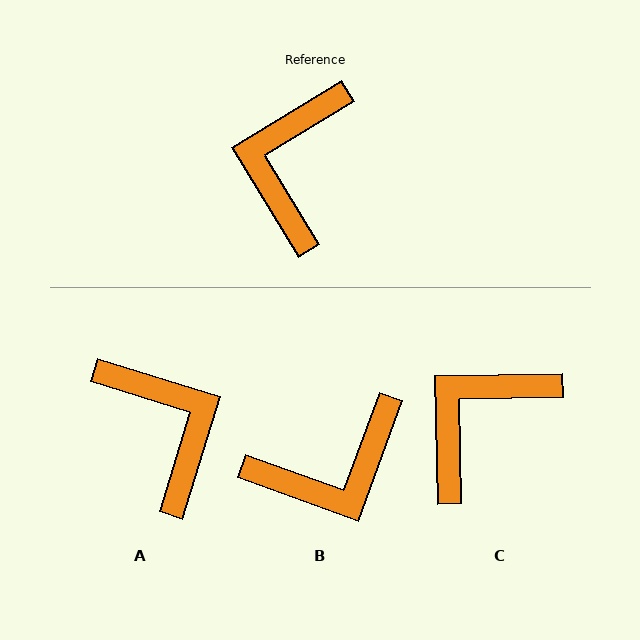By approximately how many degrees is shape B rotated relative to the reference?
Approximately 129 degrees counter-clockwise.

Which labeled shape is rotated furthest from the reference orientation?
A, about 138 degrees away.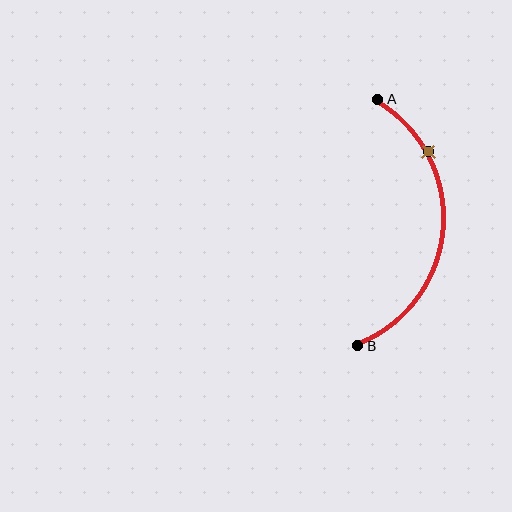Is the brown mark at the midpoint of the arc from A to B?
No. The brown mark lies on the arc but is closer to endpoint A. The arc midpoint would be at the point on the curve equidistant along the arc from both A and B.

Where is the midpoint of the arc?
The arc midpoint is the point on the curve farthest from the straight line joining A and B. It sits to the right of that line.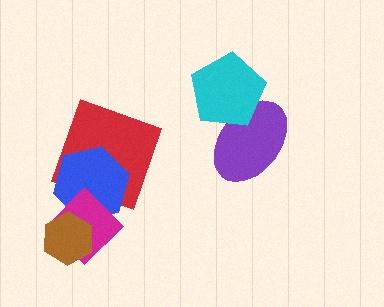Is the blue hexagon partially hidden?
Yes, it is partially covered by another shape.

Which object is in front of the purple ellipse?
The cyan pentagon is in front of the purple ellipse.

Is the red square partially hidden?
Yes, it is partially covered by another shape.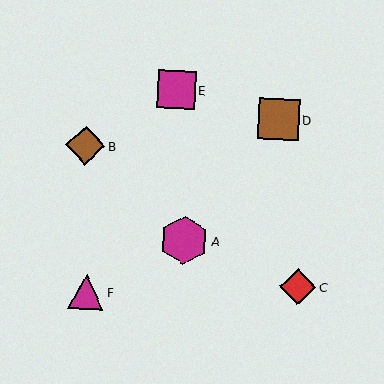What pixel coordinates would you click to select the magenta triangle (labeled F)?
Click at (86, 292) to select the magenta triangle F.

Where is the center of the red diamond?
The center of the red diamond is at (298, 287).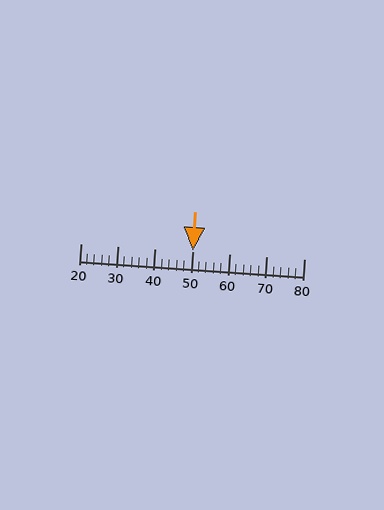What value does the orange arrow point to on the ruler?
The orange arrow points to approximately 50.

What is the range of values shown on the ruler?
The ruler shows values from 20 to 80.